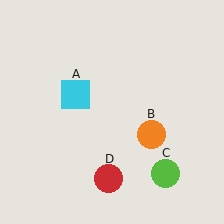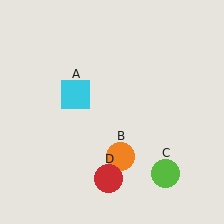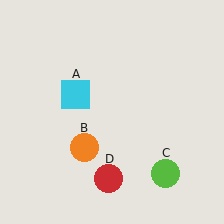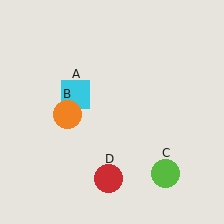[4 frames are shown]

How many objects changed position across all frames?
1 object changed position: orange circle (object B).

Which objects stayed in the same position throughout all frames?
Cyan square (object A) and lime circle (object C) and red circle (object D) remained stationary.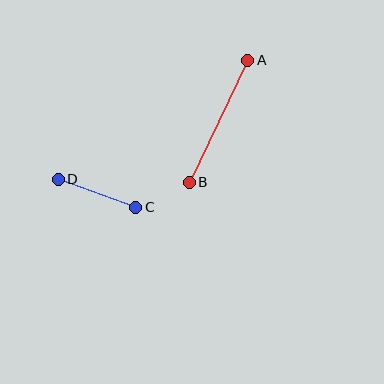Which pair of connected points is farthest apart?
Points A and B are farthest apart.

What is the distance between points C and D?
The distance is approximately 83 pixels.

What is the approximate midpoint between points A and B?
The midpoint is at approximately (219, 121) pixels.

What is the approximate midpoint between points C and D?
The midpoint is at approximately (97, 193) pixels.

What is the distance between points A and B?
The distance is approximately 135 pixels.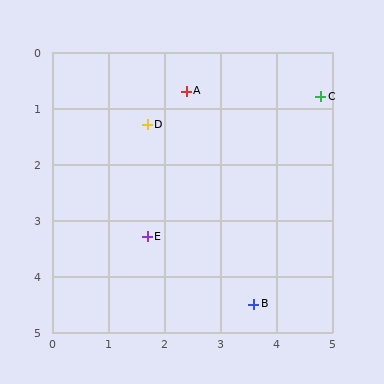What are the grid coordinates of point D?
Point D is at approximately (1.7, 1.3).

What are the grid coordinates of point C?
Point C is at approximately (4.8, 0.8).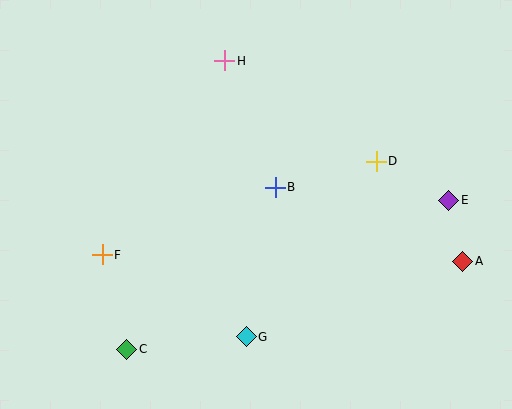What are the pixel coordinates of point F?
Point F is at (102, 255).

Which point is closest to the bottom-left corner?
Point C is closest to the bottom-left corner.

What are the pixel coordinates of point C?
Point C is at (127, 349).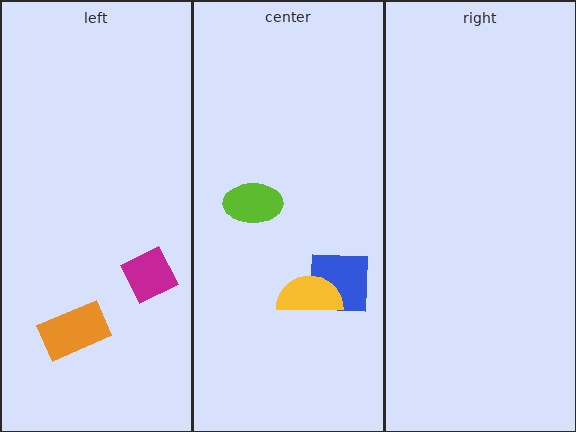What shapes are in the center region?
The lime ellipse, the blue square, the yellow semicircle.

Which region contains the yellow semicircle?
The center region.